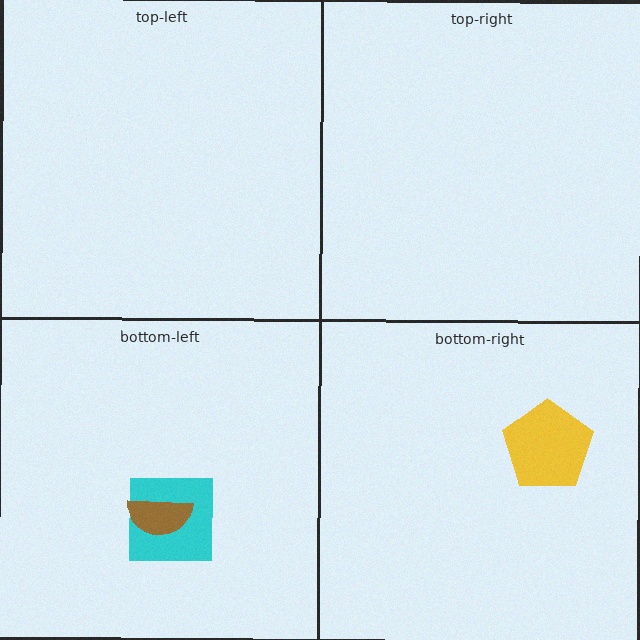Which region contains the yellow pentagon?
The bottom-right region.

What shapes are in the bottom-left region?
The cyan square, the brown semicircle.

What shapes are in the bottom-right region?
The yellow pentagon.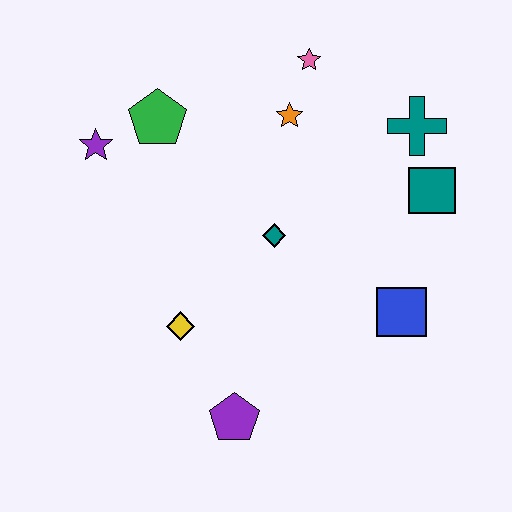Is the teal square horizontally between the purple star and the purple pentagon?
No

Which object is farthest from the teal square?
The purple star is farthest from the teal square.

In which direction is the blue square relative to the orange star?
The blue square is below the orange star.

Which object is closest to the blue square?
The teal square is closest to the blue square.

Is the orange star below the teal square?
No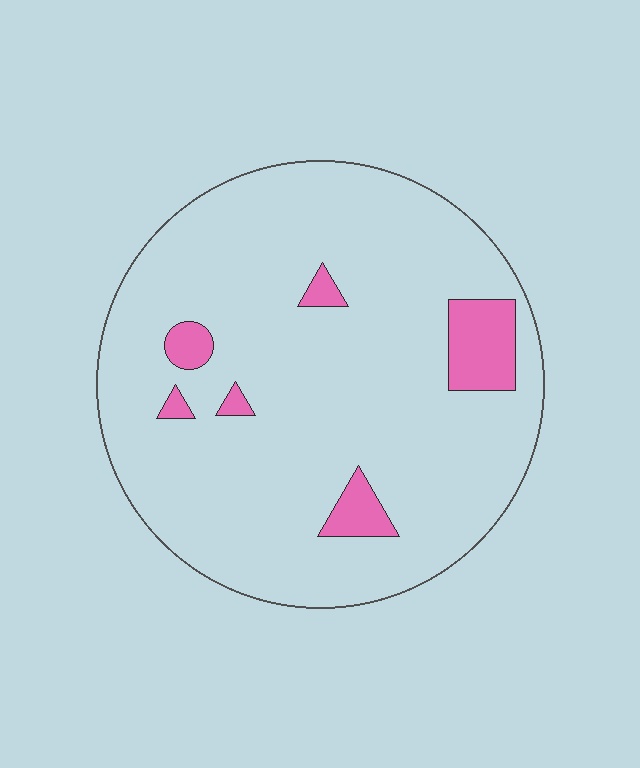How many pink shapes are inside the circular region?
6.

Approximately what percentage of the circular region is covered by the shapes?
Approximately 10%.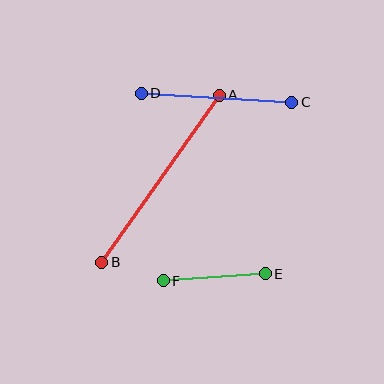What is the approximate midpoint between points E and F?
The midpoint is at approximately (214, 277) pixels.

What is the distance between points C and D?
The distance is approximately 151 pixels.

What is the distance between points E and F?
The distance is approximately 102 pixels.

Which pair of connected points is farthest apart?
Points A and B are farthest apart.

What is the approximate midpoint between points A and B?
The midpoint is at approximately (161, 179) pixels.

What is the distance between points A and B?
The distance is approximately 204 pixels.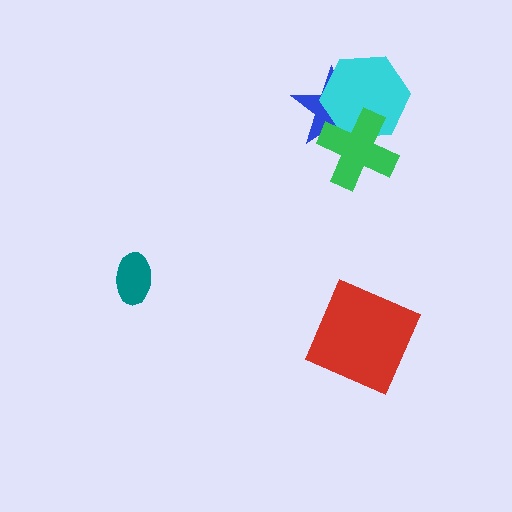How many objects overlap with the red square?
0 objects overlap with the red square.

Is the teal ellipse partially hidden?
No, no other shape covers it.